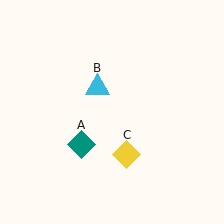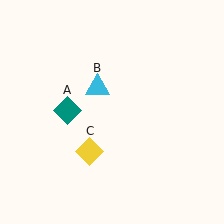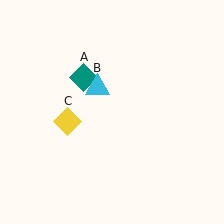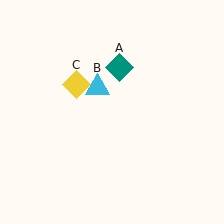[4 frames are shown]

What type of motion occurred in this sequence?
The teal diamond (object A), yellow diamond (object C) rotated clockwise around the center of the scene.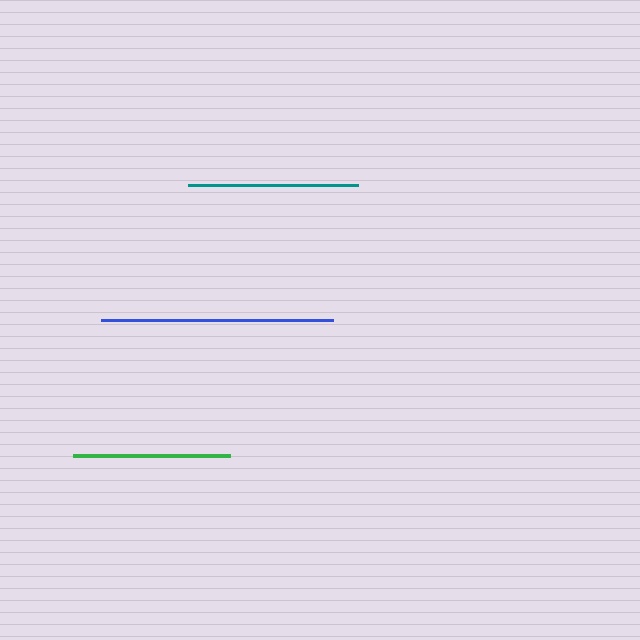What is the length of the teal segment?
The teal segment is approximately 170 pixels long.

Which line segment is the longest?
The blue line is the longest at approximately 232 pixels.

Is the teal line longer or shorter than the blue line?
The blue line is longer than the teal line.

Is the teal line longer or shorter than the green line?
The teal line is longer than the green line.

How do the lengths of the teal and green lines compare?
The teal and green lines are approximately the same length.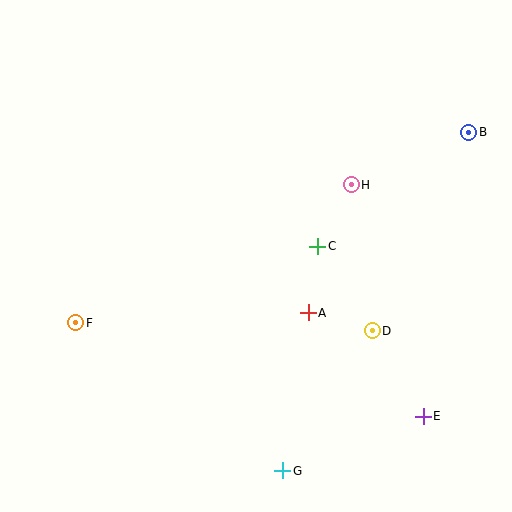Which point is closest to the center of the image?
Point C at (318, 246) is closest to the center.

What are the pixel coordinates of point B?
Point B is at (469, 132).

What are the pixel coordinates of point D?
Point D is at (372, 331).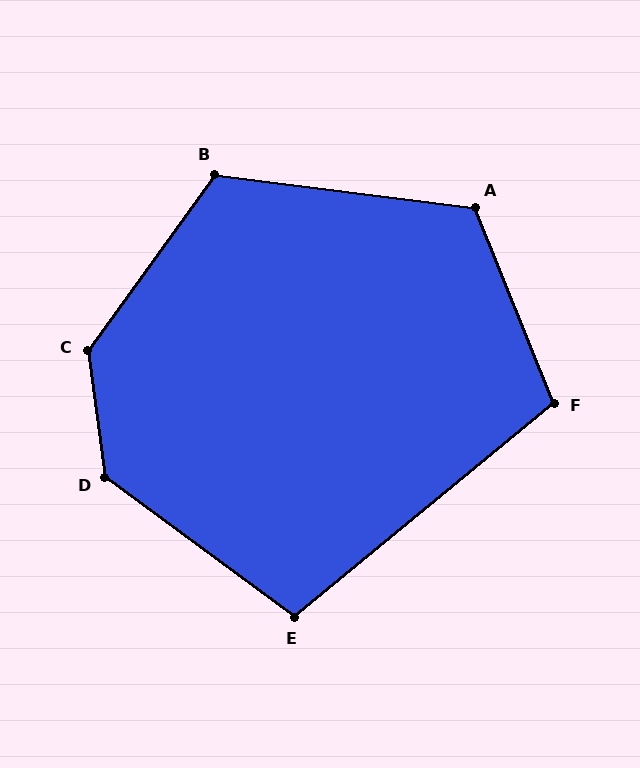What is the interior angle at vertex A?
Approximately 119 degrees (obtuse).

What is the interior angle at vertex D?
Approximately 134 degrees (obtuse).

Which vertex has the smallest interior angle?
E, at approximately 104 degrees.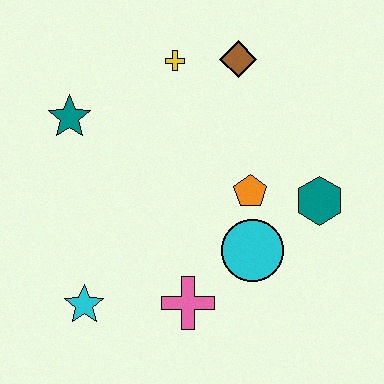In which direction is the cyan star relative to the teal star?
The cyan star is below the teal star.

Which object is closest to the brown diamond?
The yellow cross is closest to the brown diamond.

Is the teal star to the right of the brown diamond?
No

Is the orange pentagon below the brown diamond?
Yes